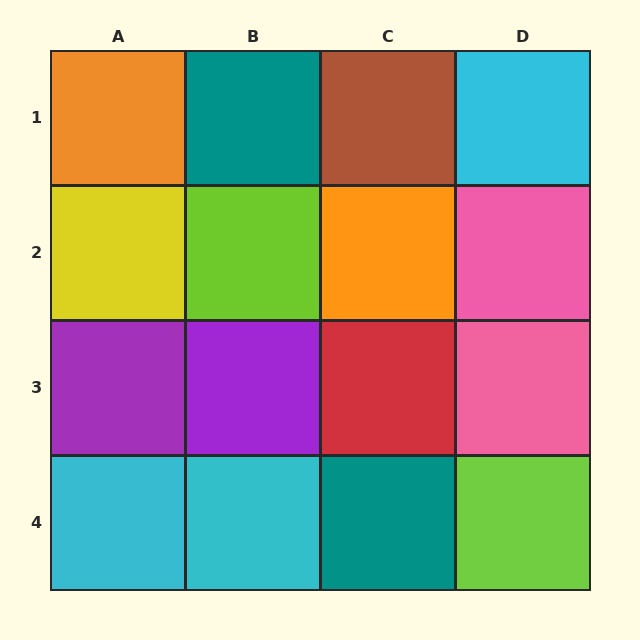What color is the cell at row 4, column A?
Cyan.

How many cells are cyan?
3 cells are cyan.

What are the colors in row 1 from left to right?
Orange, teal, brown, cyan.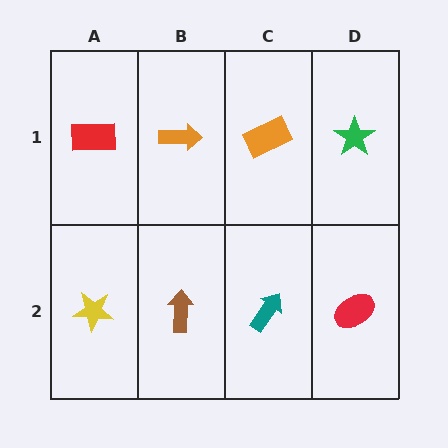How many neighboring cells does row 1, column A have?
2.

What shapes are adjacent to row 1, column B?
A brown arrow (row 2, column B), a red rectangle (row 1, column A), an orange rectangle (row 1, column C).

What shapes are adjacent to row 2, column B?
An orange arrow (row 1, column B), a yellow star (row 2, column A), a teal arrow (row 2, column C).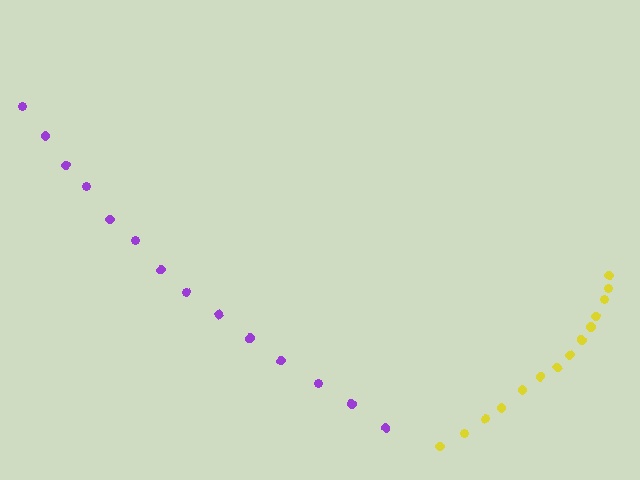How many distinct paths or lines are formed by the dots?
There are 2 distinct paths.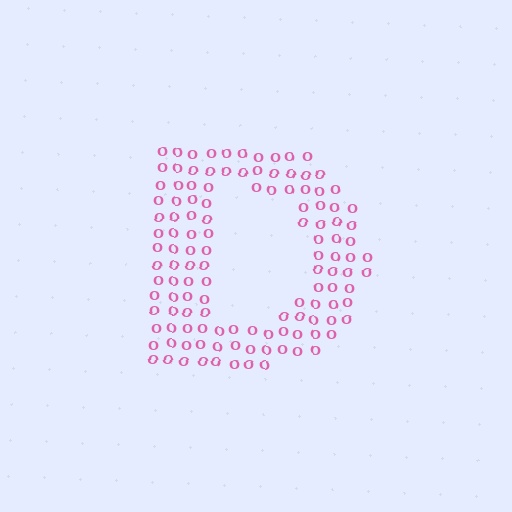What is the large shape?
The large shape is the letter D.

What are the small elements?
The small elements are letter O's.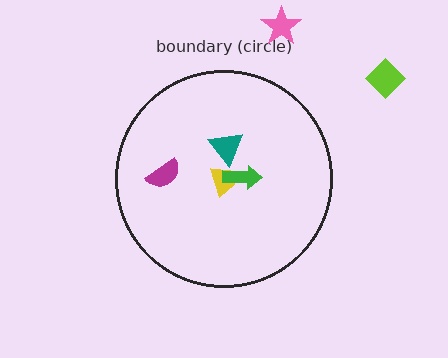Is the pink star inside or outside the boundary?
Outside.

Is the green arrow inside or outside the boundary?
Inside.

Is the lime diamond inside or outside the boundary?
Outside.